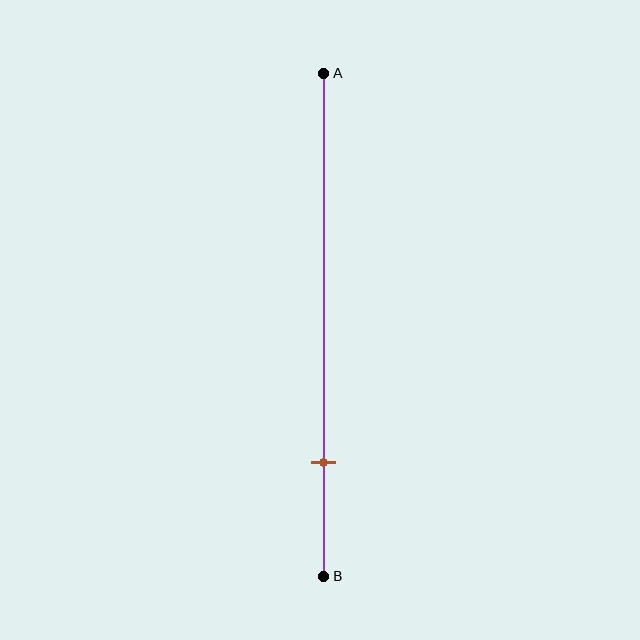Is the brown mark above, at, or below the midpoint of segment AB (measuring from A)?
The brown mark is below the midpoint of segment AB.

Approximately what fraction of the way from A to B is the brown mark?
The brown mark is approximately 75% of the way from A to B.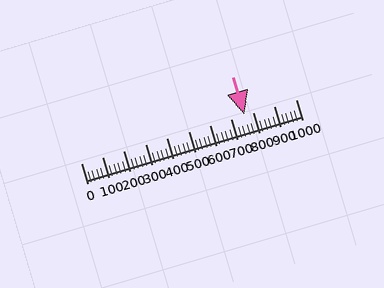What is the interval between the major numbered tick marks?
The major tick marks are spaced 100 units apart.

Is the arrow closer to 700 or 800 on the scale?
The arrow is closer to 800.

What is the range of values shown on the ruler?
The ruler shows values from 0 to 1000.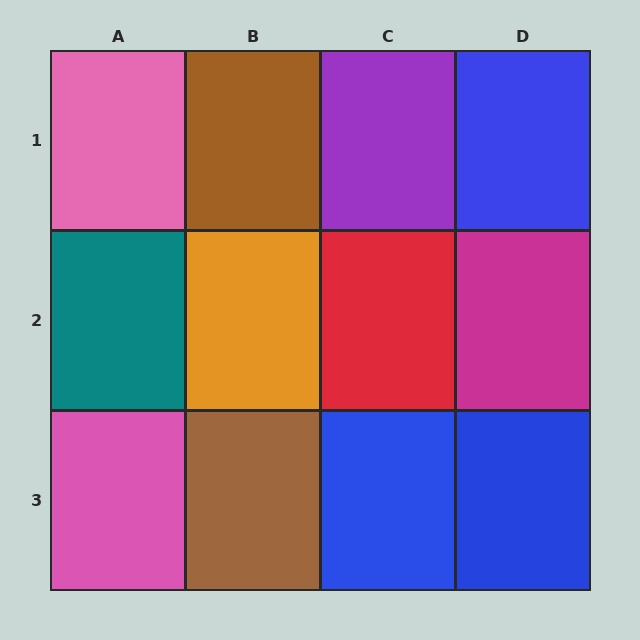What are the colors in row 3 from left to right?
Pink, brown, blue, blue.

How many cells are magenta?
1 cell is magenta.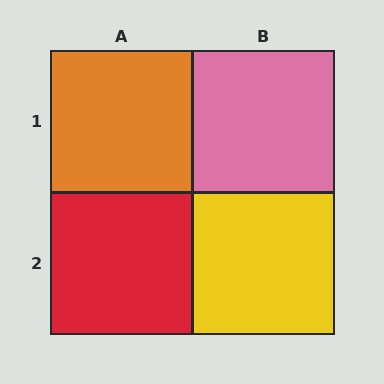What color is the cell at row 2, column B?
Yellow.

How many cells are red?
1 cell is red.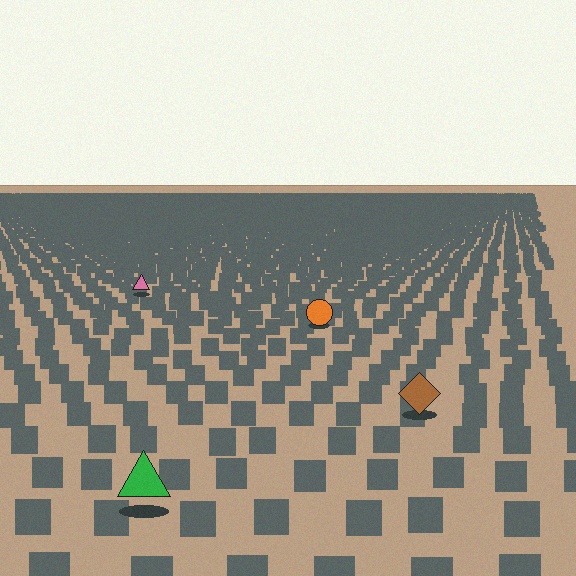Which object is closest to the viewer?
The green triangle is closest. The texture marks near it are larger and more spread out.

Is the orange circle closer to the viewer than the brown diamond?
No. The brown diamond is closer — you can tell from the texture gradient: the ground texture is coarser near it.